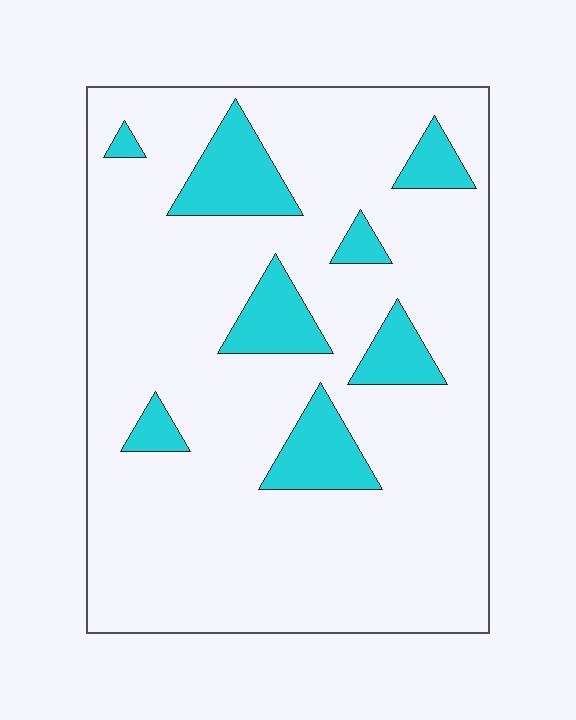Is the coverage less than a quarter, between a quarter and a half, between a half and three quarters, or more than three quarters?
Less than a quarter.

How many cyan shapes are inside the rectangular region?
8.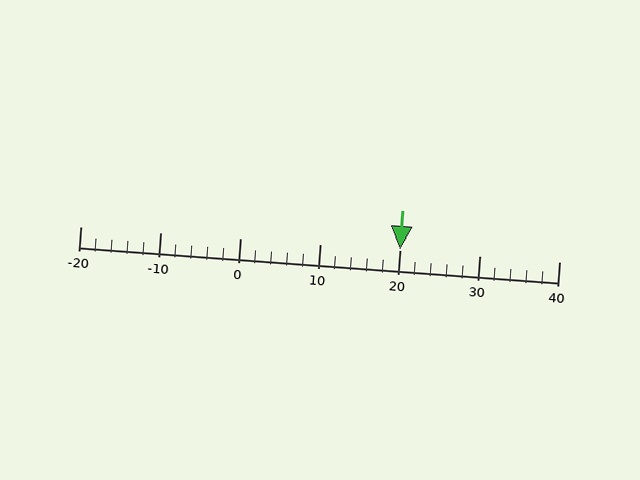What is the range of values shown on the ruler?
The ruler shows values from -20 to 40.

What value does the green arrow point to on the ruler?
The green arrow points to approximately 20.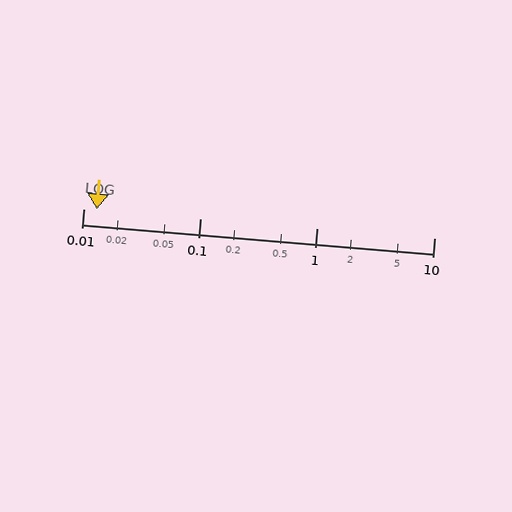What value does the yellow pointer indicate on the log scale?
The pointer indicates approximately 0.013.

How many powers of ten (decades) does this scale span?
The scale spans 3 decades, from 0.01 to 10.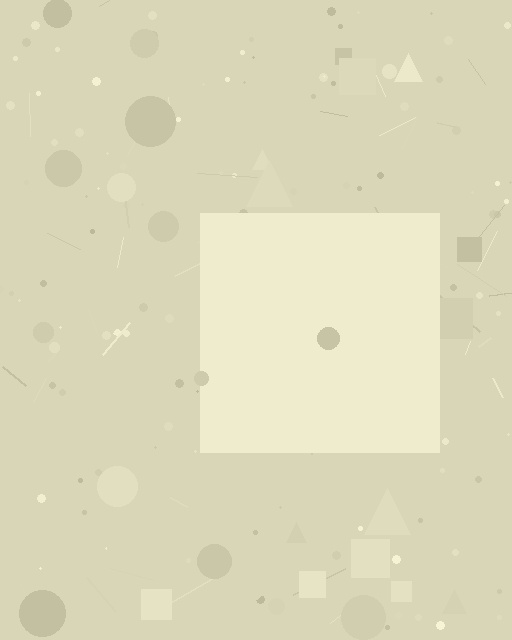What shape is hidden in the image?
A square is hidden in the image.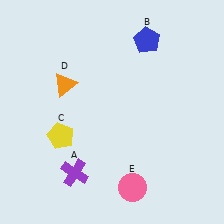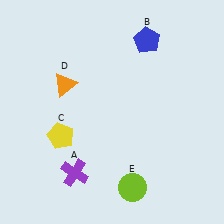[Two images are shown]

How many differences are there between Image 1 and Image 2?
There is 1 difference between the two images.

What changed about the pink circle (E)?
In Image 1, E is pink. In Image 2, it changed to lime.